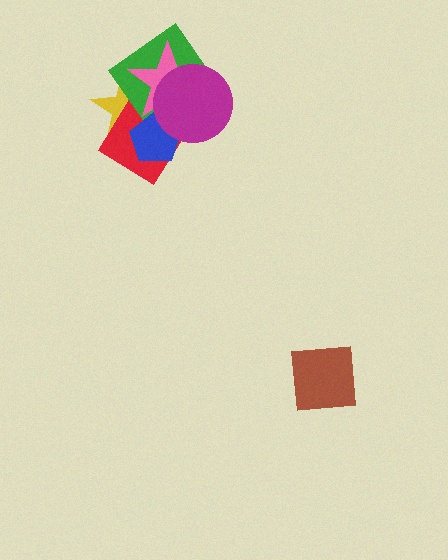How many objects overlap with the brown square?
0 objects overlap with the brown square.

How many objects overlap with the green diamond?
5 objects overlap with the green diamond.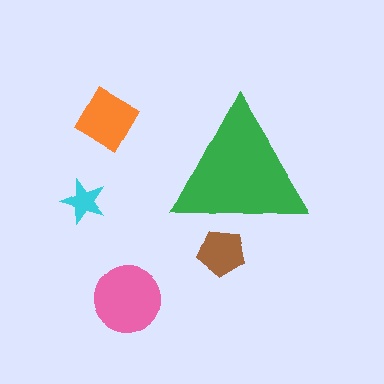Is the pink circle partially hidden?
No, the pink circle is fully visible.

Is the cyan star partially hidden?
No, the cyan star is fully visible.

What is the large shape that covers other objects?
A green triangle.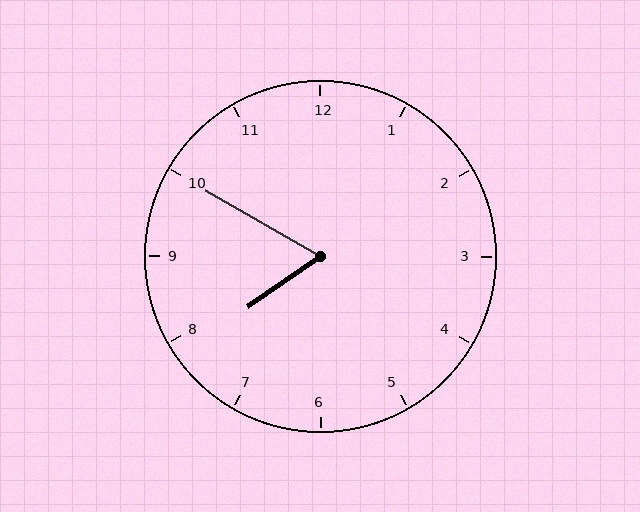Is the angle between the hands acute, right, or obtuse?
It is acute.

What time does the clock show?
7:50.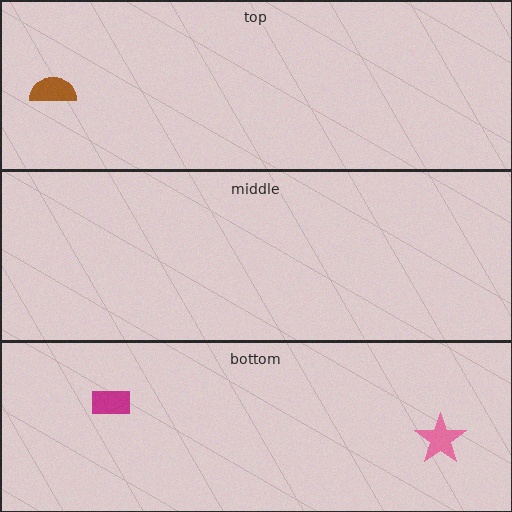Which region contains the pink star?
The bottom region.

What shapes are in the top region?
The brown semicircle.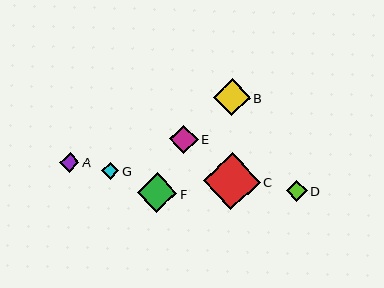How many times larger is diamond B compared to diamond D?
Diamond B is approximately 1.7 times the size of diamond D.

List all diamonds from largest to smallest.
From largest to smallest: C, F, B, E, D, A, G.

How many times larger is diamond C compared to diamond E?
Diamond C is approximately 2.0 times the size of diamond E.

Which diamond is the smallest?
Diamond G is the smallest with a size of approximately 17 pixels.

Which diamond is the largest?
Diamond C is the largest with a size of approximately 57 pixels.